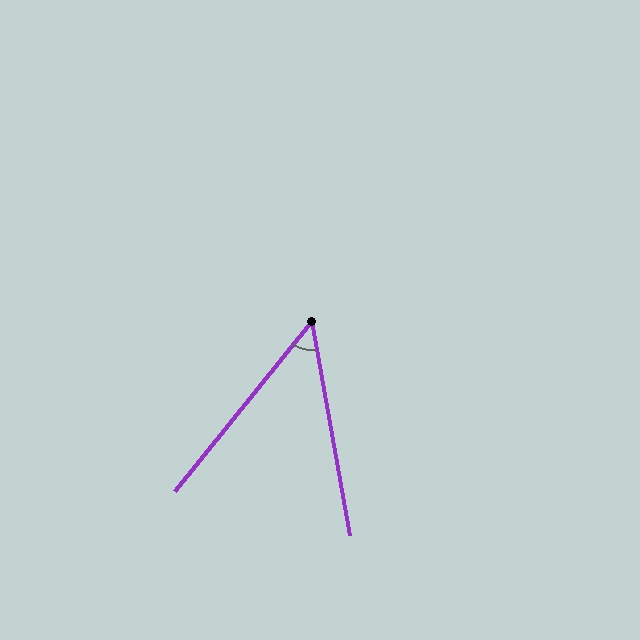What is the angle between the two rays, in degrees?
Approximately 49 degrees.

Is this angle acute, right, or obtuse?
It is acute.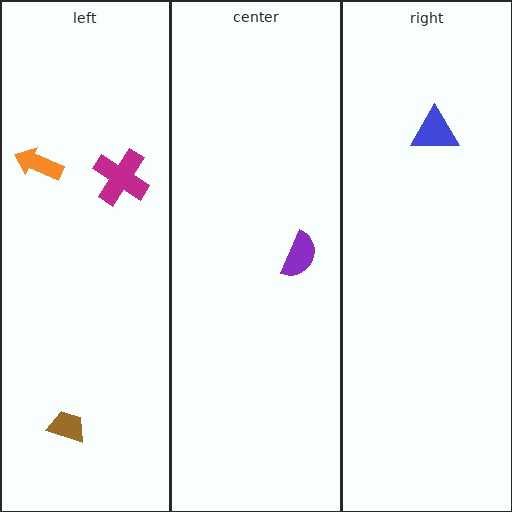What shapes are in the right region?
The blue triangle.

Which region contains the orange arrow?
The left region.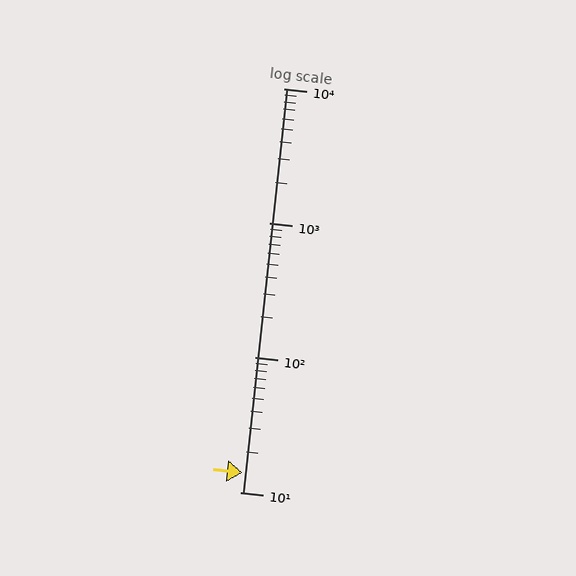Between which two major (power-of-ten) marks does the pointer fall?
The pointer is between 10 and 100.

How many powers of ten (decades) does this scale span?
The scale spans 3 decades, from 10 to 10000.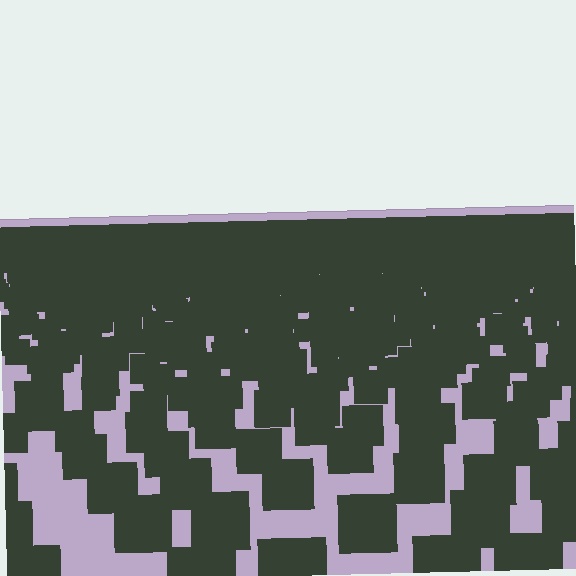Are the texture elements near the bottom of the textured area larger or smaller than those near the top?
Larger. Near the bottom, elements are closer to the viewer and appear at a bigger on-screen size.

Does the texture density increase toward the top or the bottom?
Density increases toward the top.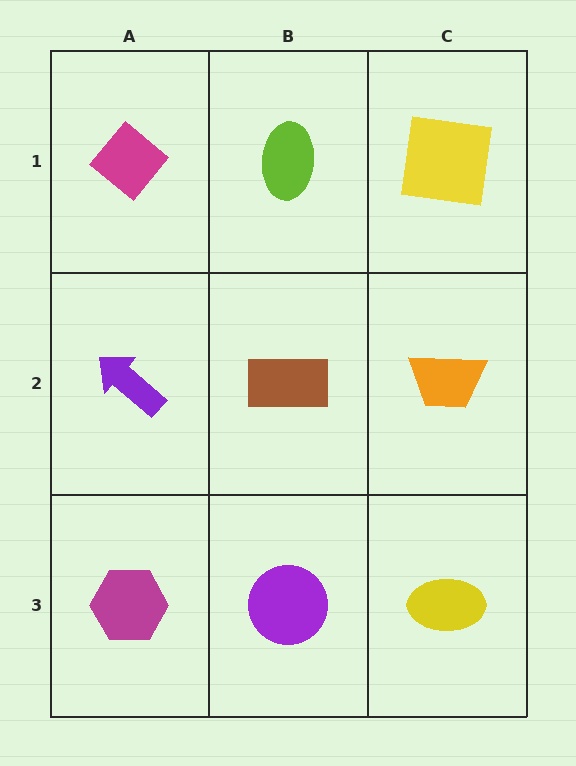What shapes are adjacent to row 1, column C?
An orange trapezoid (row 2, column C), a lime ellipse (row 1, column B).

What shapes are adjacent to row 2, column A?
A magenta diamond (row 1, column A), a magenta hexagon (row 3, column A), a brown rectangle (row 2, column B).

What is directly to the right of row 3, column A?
A purple circle.